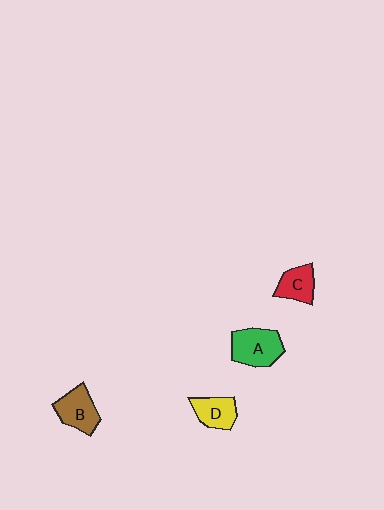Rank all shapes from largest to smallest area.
From largest to smallest: A (green), B (brown), D (yellow), C (red).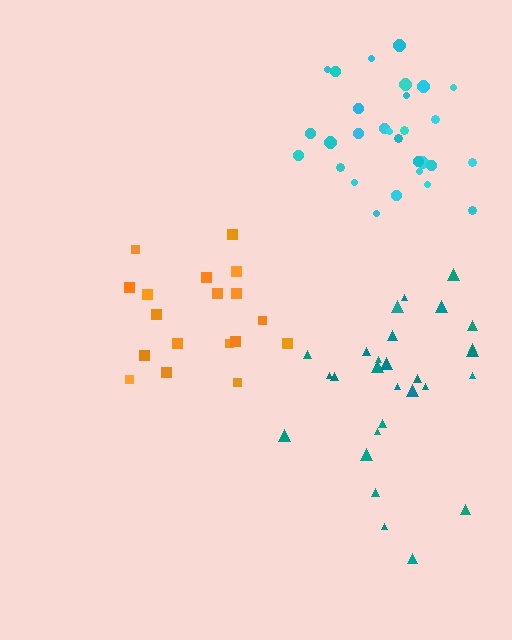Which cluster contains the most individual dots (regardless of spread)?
Cyan (29).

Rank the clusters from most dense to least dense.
cyan, orange, teal.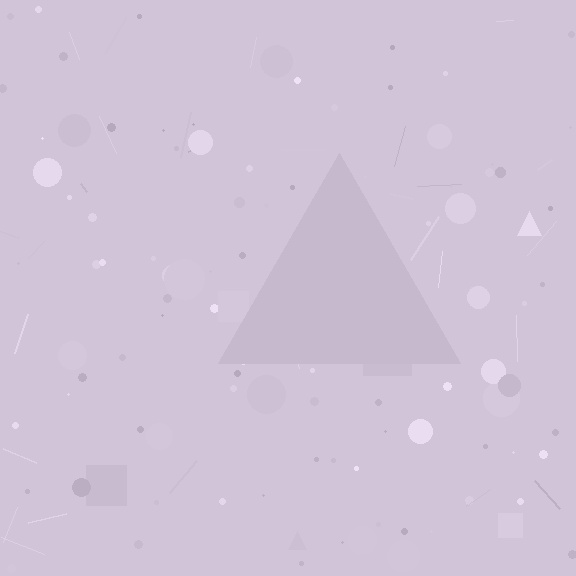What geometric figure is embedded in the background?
A triangle is embedded in the background.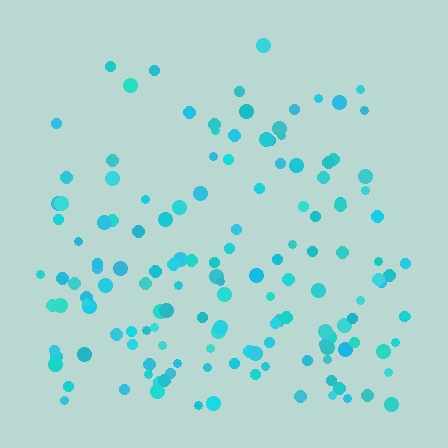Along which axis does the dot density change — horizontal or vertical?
Vertical.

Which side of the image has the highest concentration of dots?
The bottom.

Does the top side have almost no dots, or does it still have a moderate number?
Still a moderate number, just noticeably fewer than the bottom.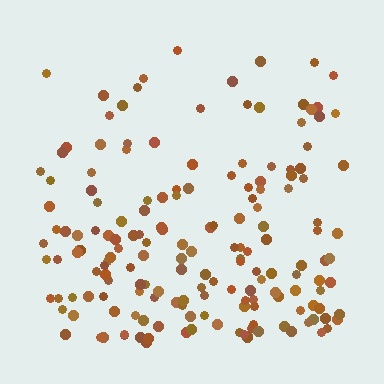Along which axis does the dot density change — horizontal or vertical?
Vertical.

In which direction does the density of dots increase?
From top to bottom, with the bottom side densest.